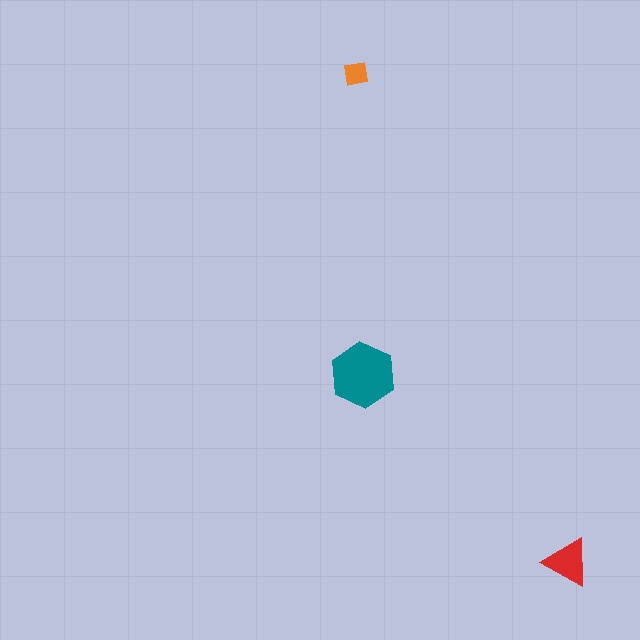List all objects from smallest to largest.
The orange square, the red triangle, the teal hexagon.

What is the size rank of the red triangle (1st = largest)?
2nd.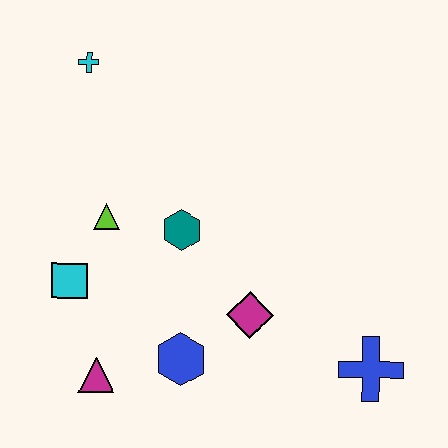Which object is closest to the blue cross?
The magenta diamond is closest to the blue cross.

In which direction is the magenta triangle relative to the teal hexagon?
The magenta triangle is below the teal hexagon.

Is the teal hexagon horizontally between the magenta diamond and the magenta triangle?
Yes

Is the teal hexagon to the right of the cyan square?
Yes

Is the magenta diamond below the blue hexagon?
No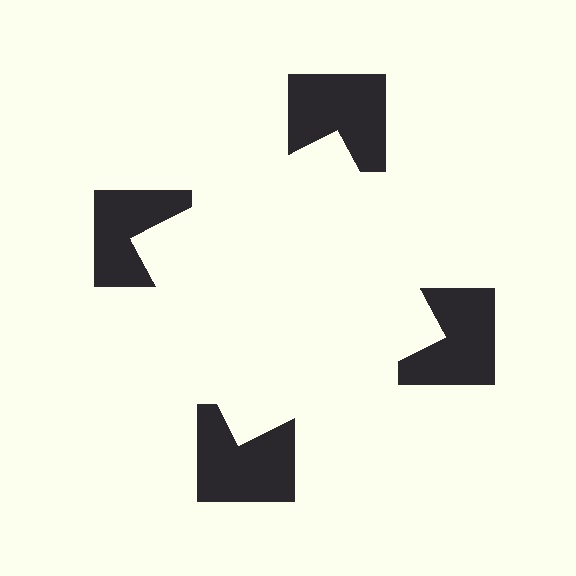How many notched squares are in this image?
There are 4 — one at each vertex of the illusory square.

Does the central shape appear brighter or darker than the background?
It typically appears slightly brighter than the background, even though no actual brightness change is drawn.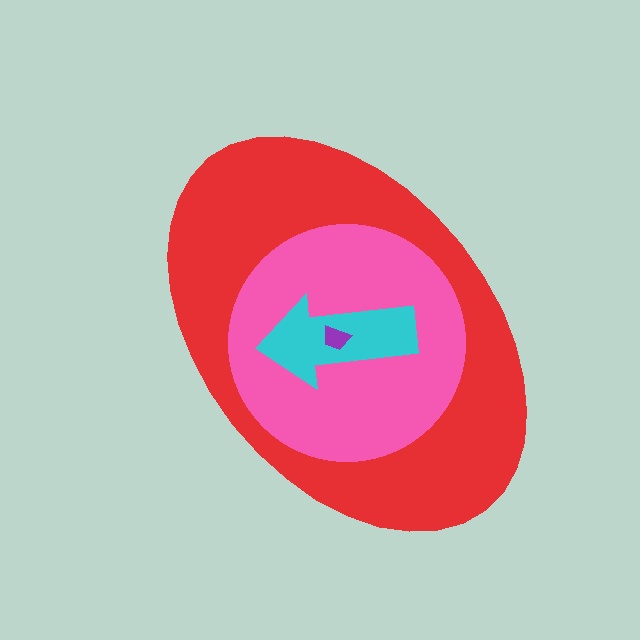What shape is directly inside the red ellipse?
The pink circle.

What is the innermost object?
The purple trapezoid.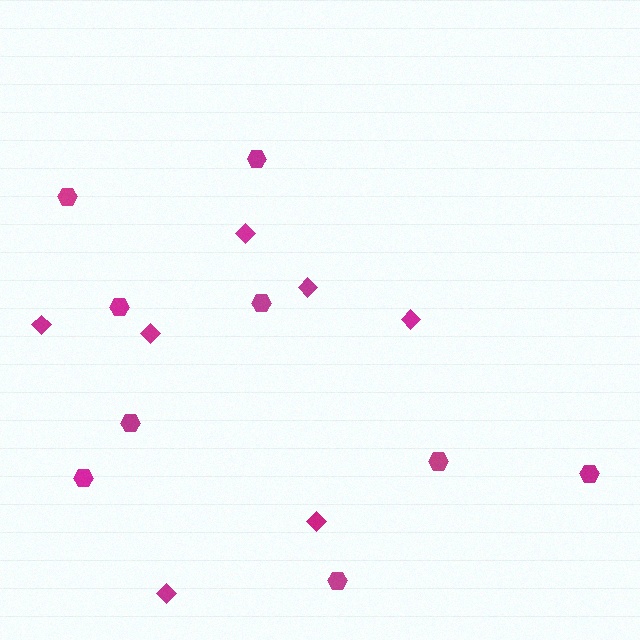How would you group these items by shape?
There are 2 groups: one group of hexagons (9) and one group of diamonds (7).